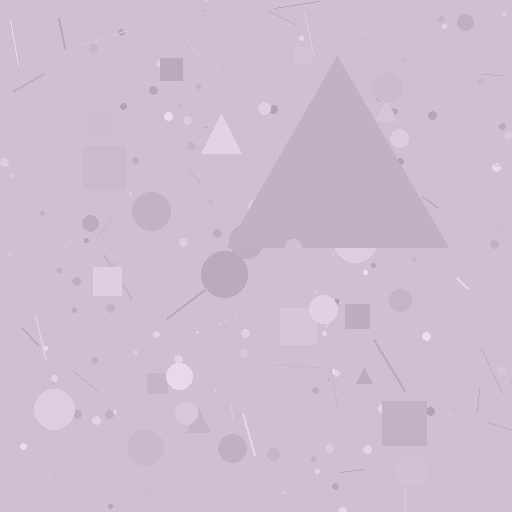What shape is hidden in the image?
A triangle is hidden in the image.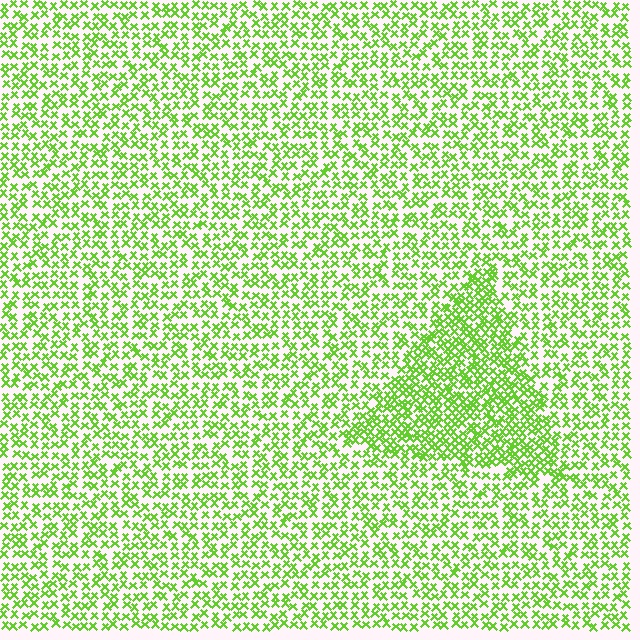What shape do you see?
I see a triangle.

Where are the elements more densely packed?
The elements are more densely packed inside the triangle boundary.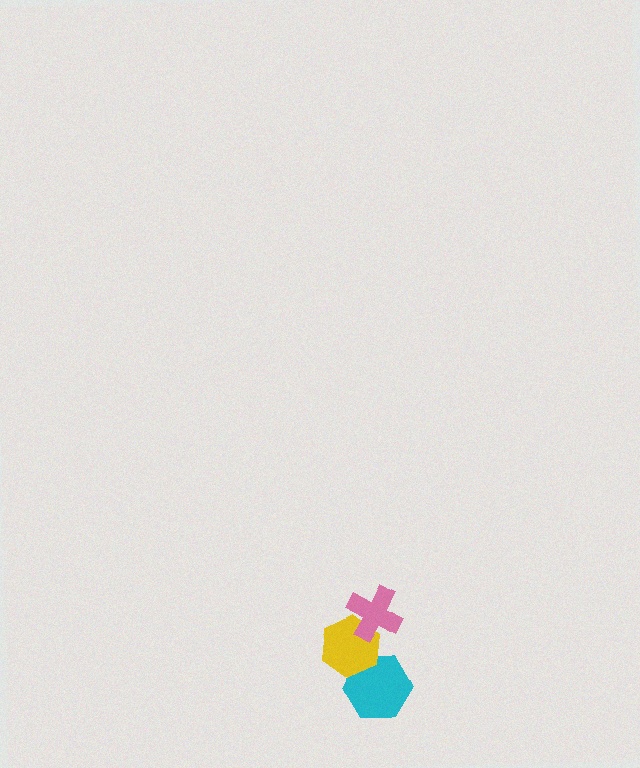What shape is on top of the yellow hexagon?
The pink cross is on top of the yellow hexagon.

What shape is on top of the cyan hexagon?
The yellow hexagon is on top of the cyan hexagon.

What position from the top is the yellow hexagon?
The yellow hexagon is 2nd from the top.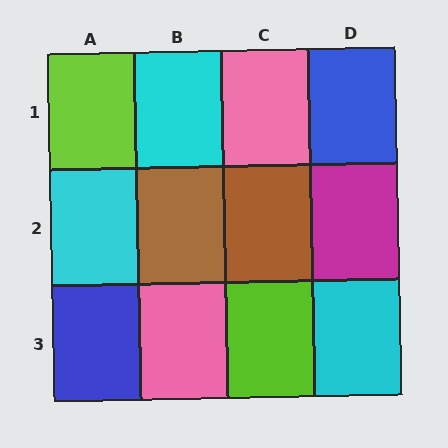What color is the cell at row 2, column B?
Brown.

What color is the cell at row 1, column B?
Cyan.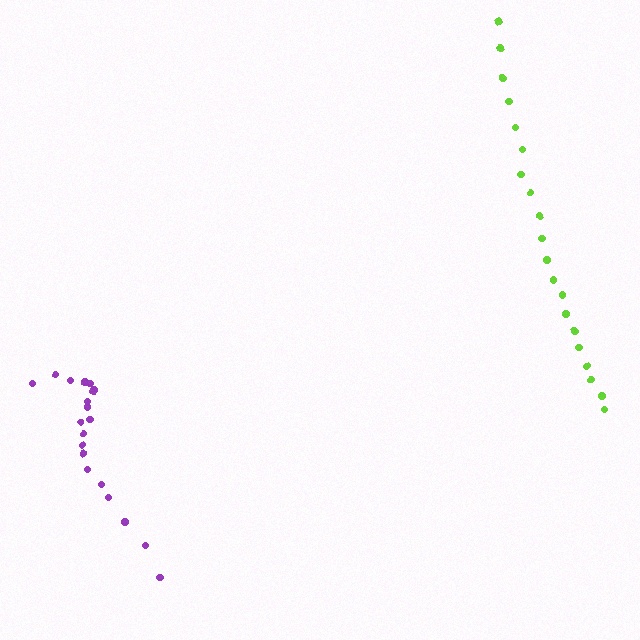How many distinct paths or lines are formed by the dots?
There are 2 distinct paths.